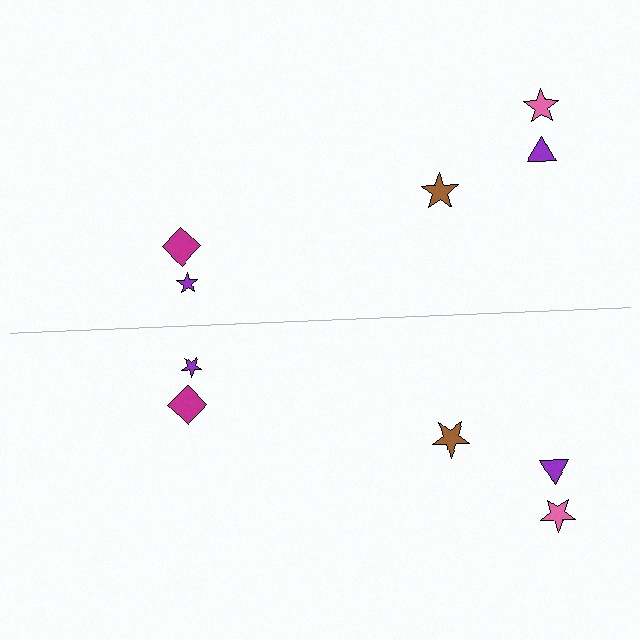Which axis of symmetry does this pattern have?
The pattern has a horizontal axis of symmetry running through the center of the image.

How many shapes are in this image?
There are 10 shapes in this image.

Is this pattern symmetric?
Yes, this pattern has bilateral (reflection) symmetry.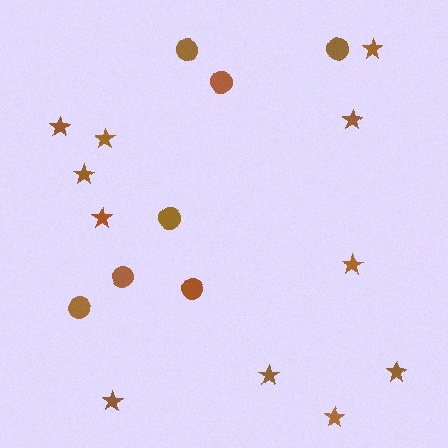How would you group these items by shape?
There are 2 groups: one group of stars (11) and one group of circles (7).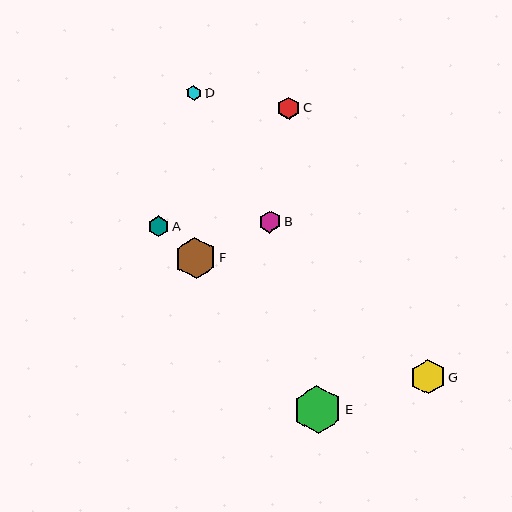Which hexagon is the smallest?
Hexagon D is the smallest with a size of approximately 16 pixels.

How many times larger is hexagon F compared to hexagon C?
Hexagon F is approximately 1.9 times the size of hexagon C.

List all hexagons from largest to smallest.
From largest to smallest: E, F, G, B, C, A, D.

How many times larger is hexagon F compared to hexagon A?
Hexagon F is approximately 2.0 times the size of hexagon A.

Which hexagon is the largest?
Hexagon E is the largest with a size of approximately 48 pixels.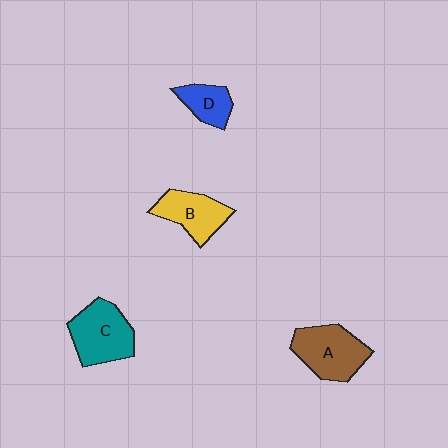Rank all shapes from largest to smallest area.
From largest to smallest: A (brown), C (teal), B (yellow), D (blue).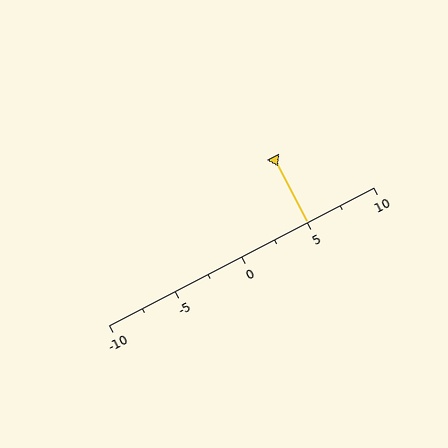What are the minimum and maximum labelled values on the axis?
The axis runs from -10 to 10.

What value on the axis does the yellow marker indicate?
The marker indicates approximately 5.